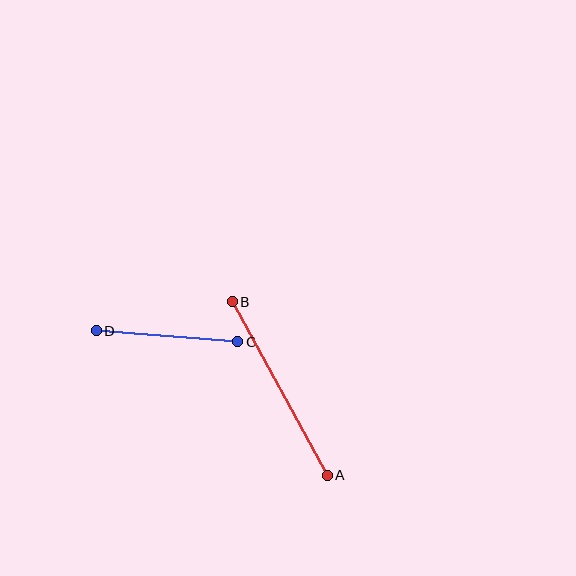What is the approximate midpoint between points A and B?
The midpoint is at approximately (280, 389) pixels.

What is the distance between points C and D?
The distance is approximately 142 pixels.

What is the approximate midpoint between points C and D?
The midpoint is at approximately (167, 336) pixels.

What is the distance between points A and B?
The distance is approximately 198 pixels.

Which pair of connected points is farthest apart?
Points A and B are farthest apart.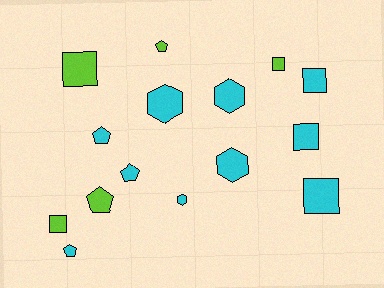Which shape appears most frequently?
Square, with 6 objects.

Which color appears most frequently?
Cyan, with 10 objects.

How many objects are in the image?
There are 15 objects.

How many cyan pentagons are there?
There are 3 cyan pentagons.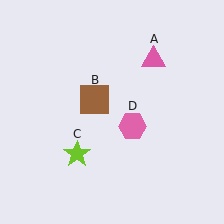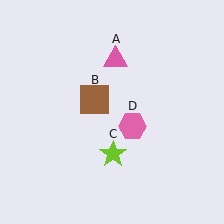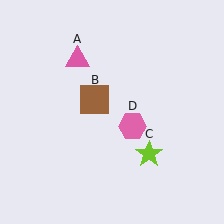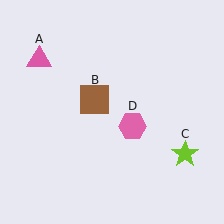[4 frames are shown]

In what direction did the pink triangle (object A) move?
The pink triangle (object A) moved left.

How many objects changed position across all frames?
2 objects changed position: pink triangle (object A), lime star (object C).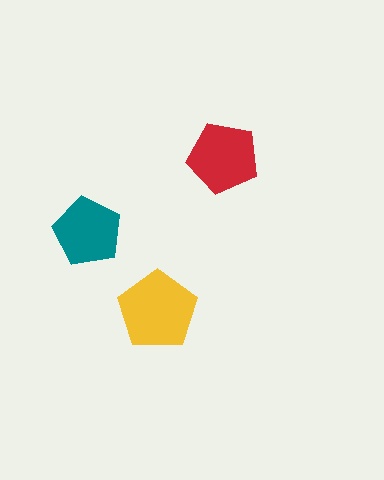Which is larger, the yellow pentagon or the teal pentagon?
The yellow one.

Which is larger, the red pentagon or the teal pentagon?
The red one.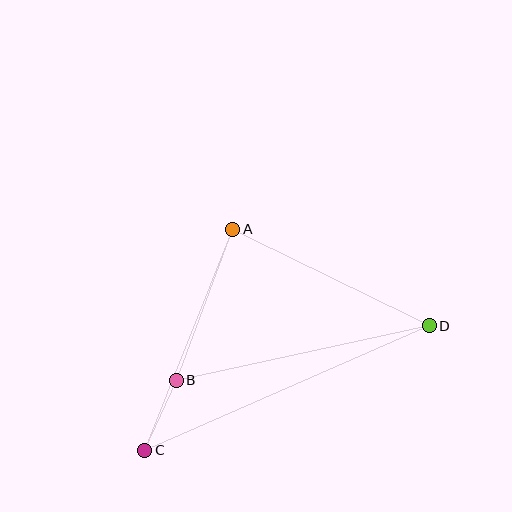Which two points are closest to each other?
Points B and C are closest to each other.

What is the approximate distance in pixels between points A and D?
The distance between A and D is approximately 219 pixels.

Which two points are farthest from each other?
Points C and D are farthest from each other.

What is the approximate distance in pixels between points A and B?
The distance between A and B is approximately 161 pixels.